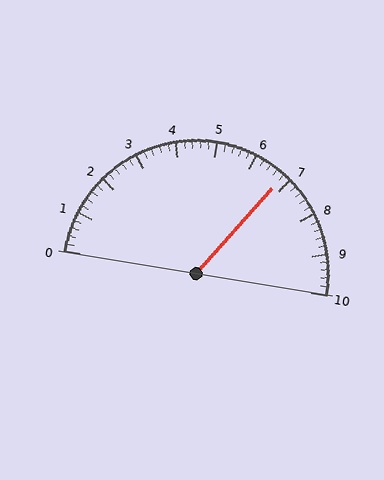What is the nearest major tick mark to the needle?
The nearest major tick mark is 7.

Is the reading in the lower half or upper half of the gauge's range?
The reading is in the upper half of the range (0 to 10).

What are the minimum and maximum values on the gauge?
The gauge ranges from 0 to 10.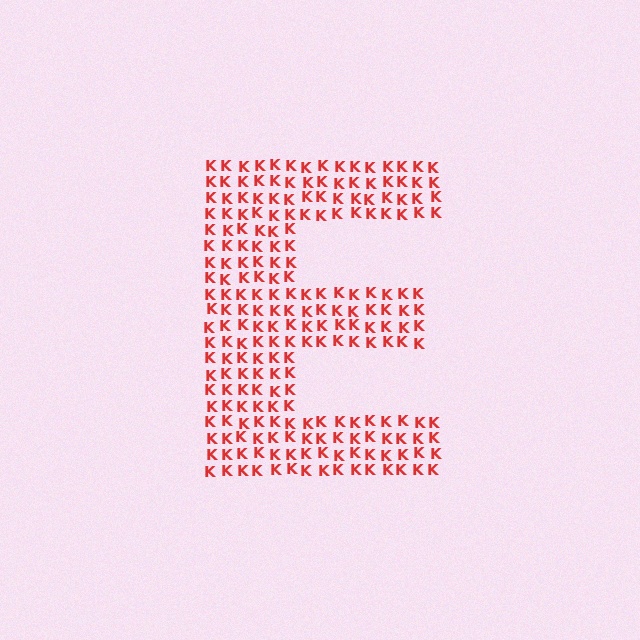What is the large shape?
The large shape is the letter E.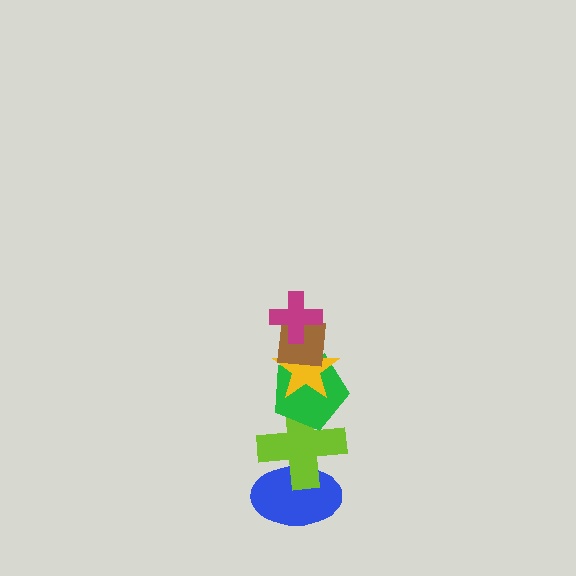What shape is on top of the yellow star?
The brown square is on top of the yellow star.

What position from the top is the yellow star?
The yellow star is 3rd from the top.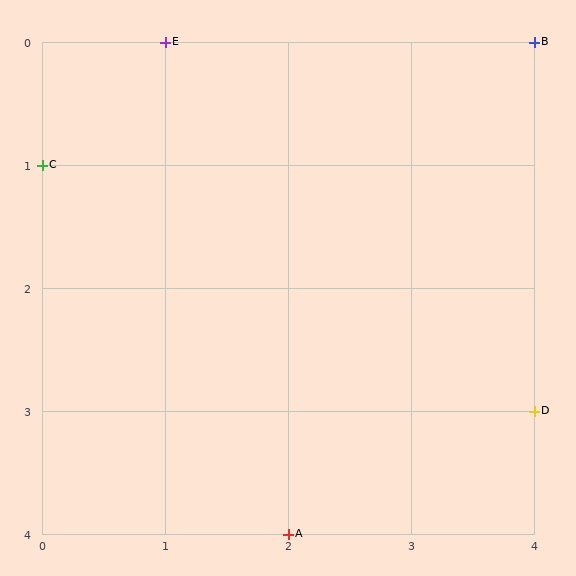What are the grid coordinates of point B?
Point B is at grid coordinates (4, 0).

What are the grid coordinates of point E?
Point E is at grid coordinates (1, 0).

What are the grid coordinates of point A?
Point A is at grid coordinates (2, 4).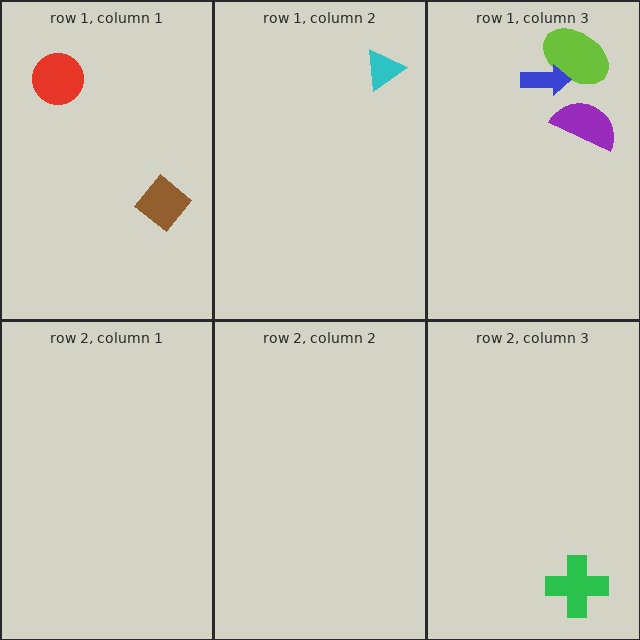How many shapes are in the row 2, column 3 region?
1.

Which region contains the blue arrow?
The row 1, column 3 region.